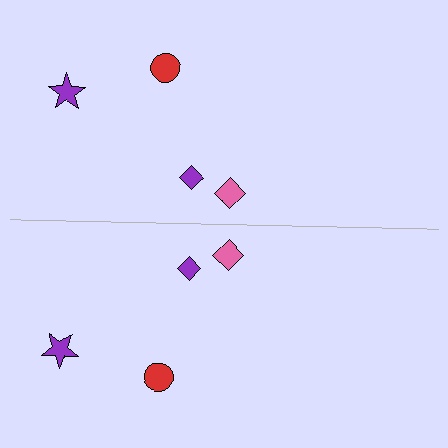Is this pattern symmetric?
Yes, this pattern has bilateral (reflection) symmetry.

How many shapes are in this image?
There are 8 shapes in this image.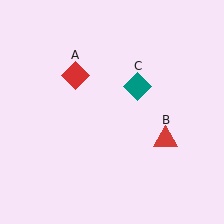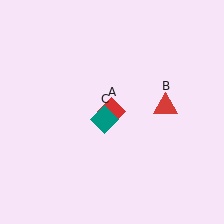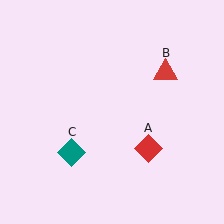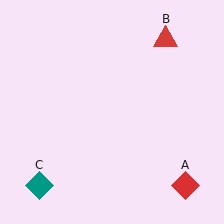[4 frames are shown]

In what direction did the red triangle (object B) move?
The red triangle (object B) moved up.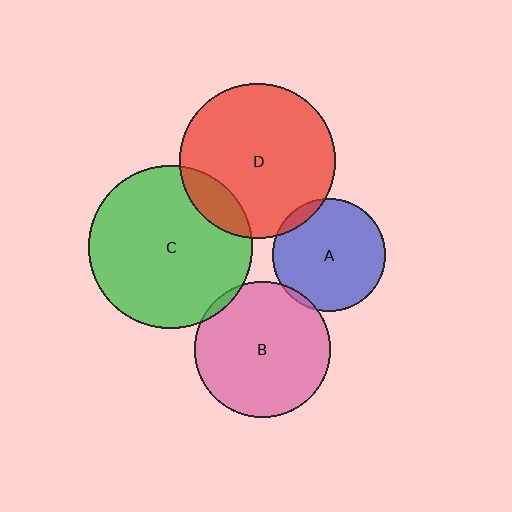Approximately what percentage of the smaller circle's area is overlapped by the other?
Approximately 5%.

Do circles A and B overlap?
Yes.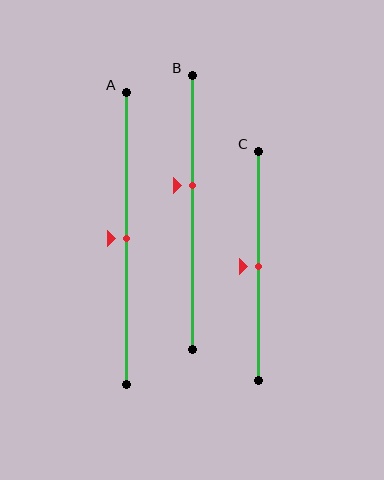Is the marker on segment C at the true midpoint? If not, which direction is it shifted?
Yes, the marker on segment C is at the true midpoint.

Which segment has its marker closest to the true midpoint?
Segment A has its marker closest to the true midpoint.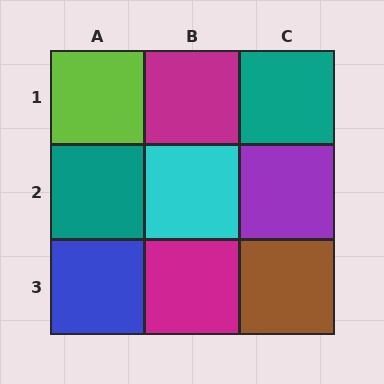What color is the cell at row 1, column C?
Teal.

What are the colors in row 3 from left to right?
Blue, magenta, brown.